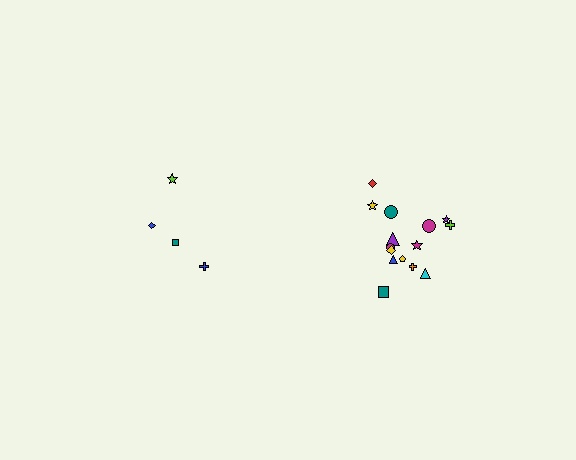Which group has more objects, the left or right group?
The right group.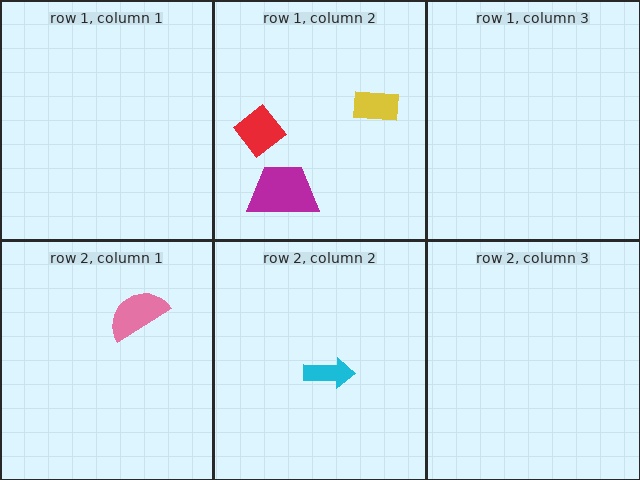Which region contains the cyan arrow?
The row 2, column 2 region.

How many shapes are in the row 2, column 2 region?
1.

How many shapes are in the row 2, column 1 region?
1.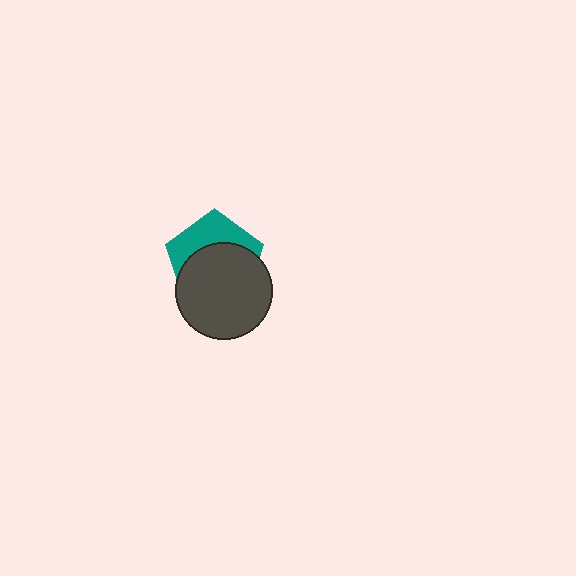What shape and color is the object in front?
The object in front is a dark gray circle.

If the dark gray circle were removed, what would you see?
You would see the complete teal pentagon.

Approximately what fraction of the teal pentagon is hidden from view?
Roughly 62% of the teal pentagon is hidden behind the dark gray circle.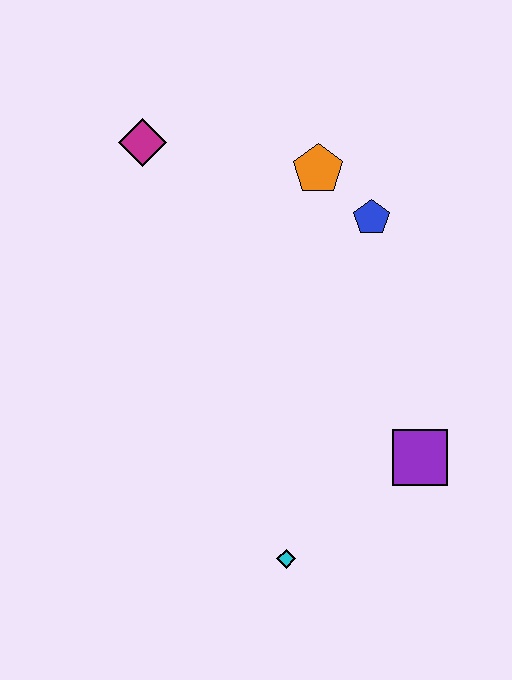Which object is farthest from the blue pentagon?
The cyan diamond is farthest from the blue pentagon.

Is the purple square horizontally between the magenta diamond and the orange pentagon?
No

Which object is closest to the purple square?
The cyan diamond is closest to the purple square.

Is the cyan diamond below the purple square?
Yes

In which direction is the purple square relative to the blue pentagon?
The purple square is below the blue pentagon.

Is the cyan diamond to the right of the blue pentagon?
No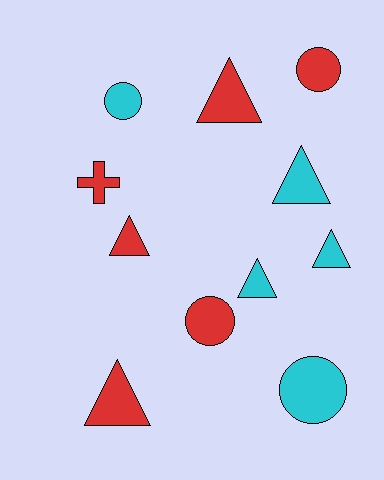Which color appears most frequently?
Red, with 6 objects.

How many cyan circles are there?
There are 2 cyan circles.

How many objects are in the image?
There are 11 objects.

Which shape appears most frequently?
Triangle, with 6 objects.